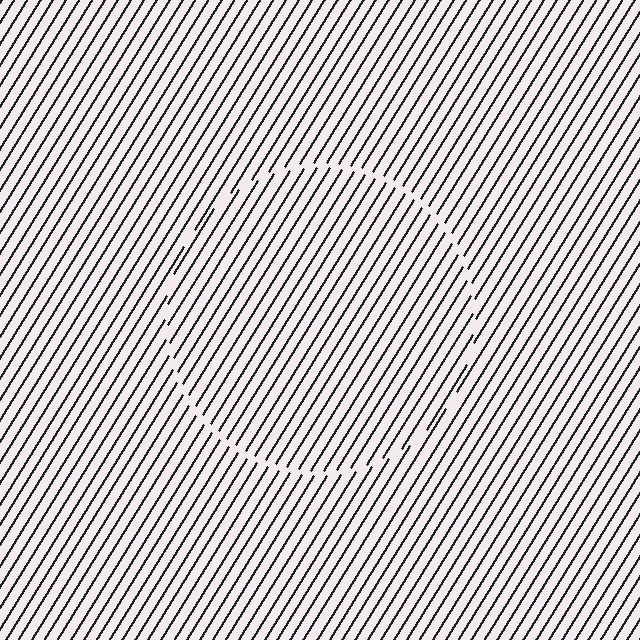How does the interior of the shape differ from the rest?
The interior of the shape contains the same grating, shifted by half a period — the contour is defined by the phase discontinuity where line-ends from the inner and outer gratings abut.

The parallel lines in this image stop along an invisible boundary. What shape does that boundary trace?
An illusory circle. The interior of the shape contains the same grating, shifted by half a period — the contour is defined by the phase discontinuity where line-ends from the inner and outer gratings abut.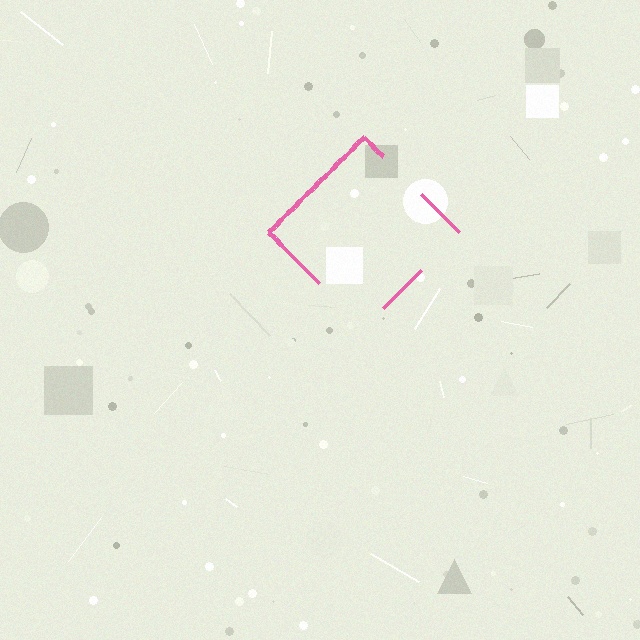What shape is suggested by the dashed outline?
The dashed outline suggests a diamond.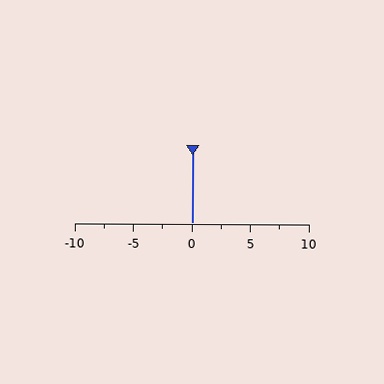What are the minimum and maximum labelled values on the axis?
The axis runs from -10 to 10.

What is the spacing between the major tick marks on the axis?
The major ticks are spaced 5 apart.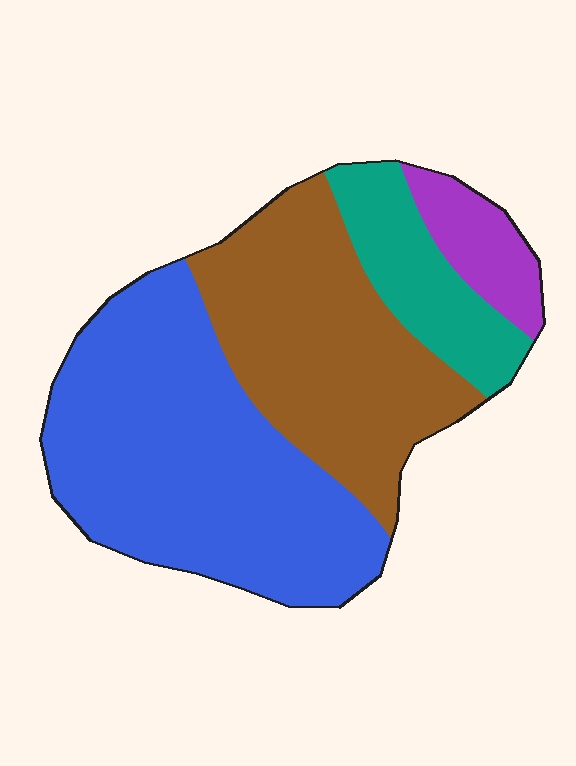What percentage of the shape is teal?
Teal covers about 15% of the shape.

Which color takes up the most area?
Blue, at roughly 45%.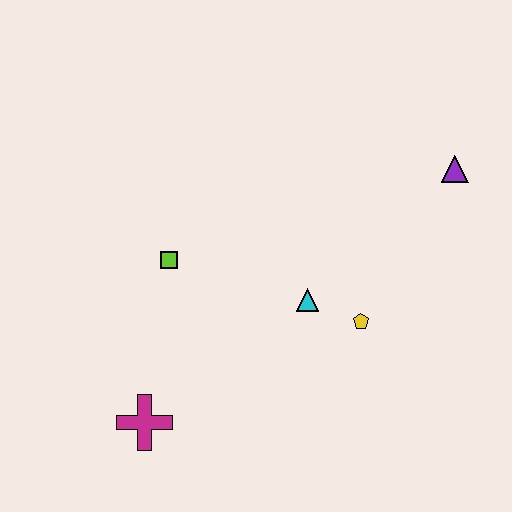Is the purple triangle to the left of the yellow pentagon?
No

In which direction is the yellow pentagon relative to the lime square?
The yellow pentagon is to the right of the lime square.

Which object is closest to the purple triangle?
The yellow pentagon is closest to the purple triangle.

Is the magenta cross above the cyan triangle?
No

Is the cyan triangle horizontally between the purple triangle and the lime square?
Yes